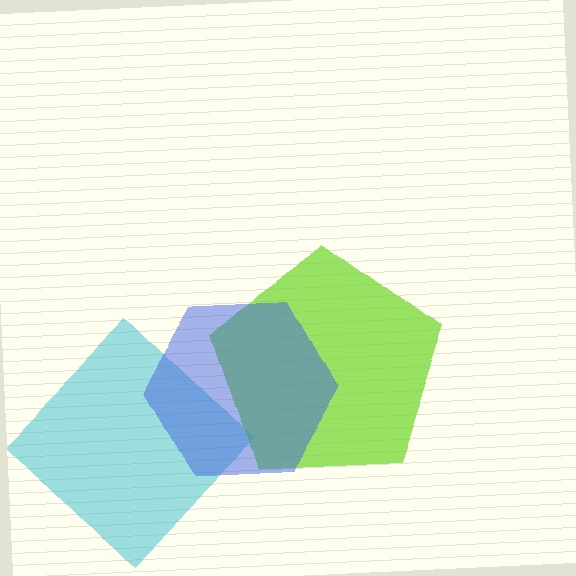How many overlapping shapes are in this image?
There are 3 overlapping shapes in the image.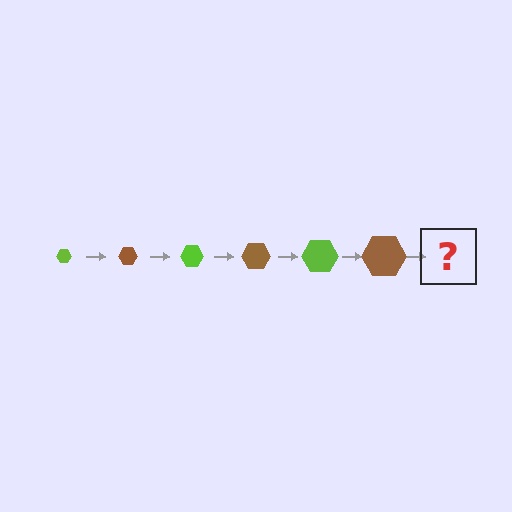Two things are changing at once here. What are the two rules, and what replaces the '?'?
The two rules are that the hexagon grows larger each step and the color cycles through lime and brown. The '?' should be a lime hexagon, larger than the previous one.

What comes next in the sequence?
The next element should be a lime hexagon, larger than the previous one.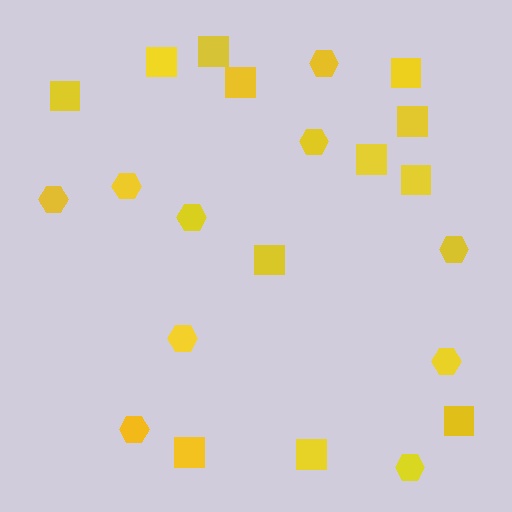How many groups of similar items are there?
There are 2 groups: one group of squares (12) and one group of hexagons (10).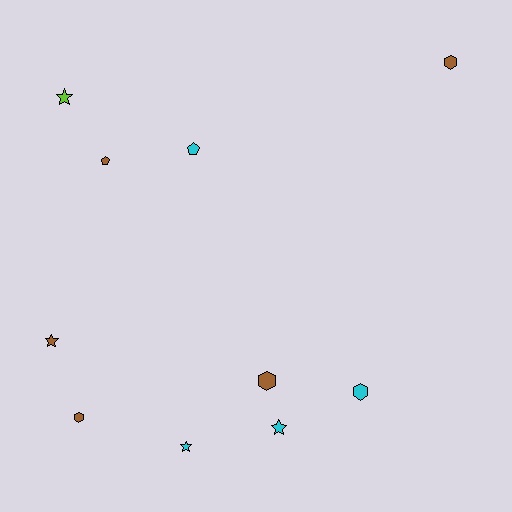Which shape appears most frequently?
Hexagon, with 4 objects.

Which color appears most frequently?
Brown, with 5 objects.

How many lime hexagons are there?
There are no lime hexagons.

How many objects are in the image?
There are 10 objects.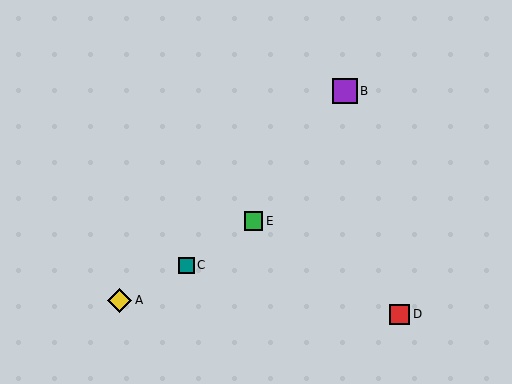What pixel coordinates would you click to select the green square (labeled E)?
Click at (254, 221) to select the green square E.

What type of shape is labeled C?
Shape C is a teal square.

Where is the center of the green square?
The center of the green square is at (254, 221).